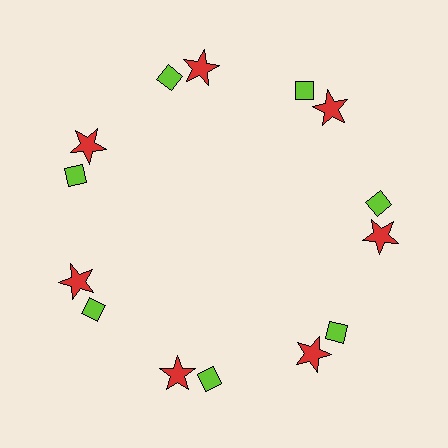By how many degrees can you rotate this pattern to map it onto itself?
The pattern maps onto itself every 51 degrees of rotation.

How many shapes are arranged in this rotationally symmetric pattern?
There are 14 shapes, arranged in 7 groups of 2.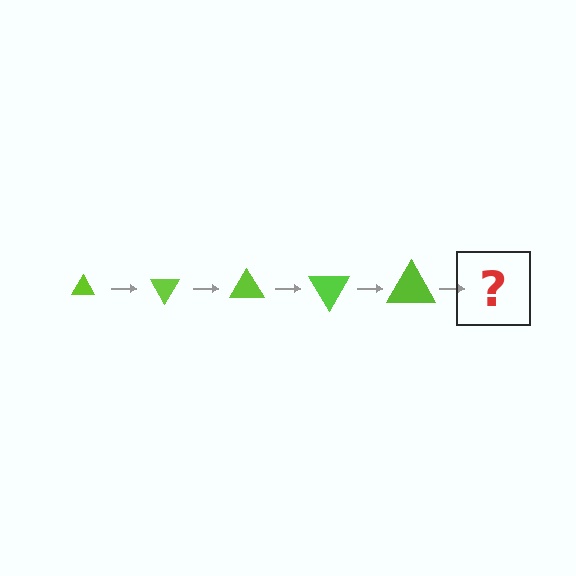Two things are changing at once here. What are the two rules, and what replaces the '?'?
The two rules are that the triangle grows larger each step and it rotates 60 degrees each step. The '?' should be a triangle, larger than the previous one and rotated 300 degrees from the start.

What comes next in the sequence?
The next element should be a triangle, larger than the previous one and rotated 300 degrees from the start.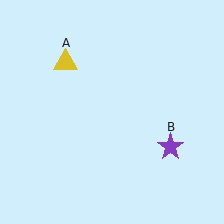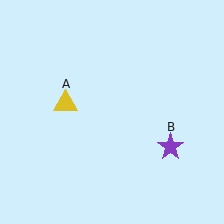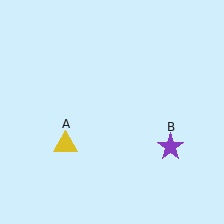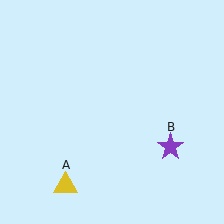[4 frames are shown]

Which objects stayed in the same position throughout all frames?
Purple star (object B) remained stationary.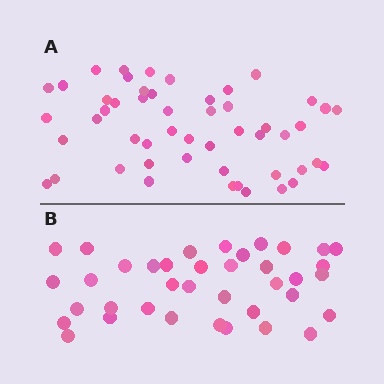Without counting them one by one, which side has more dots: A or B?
Region A (the top region) has more dots.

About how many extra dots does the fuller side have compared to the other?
Region A has approximately 15 more dots than region B.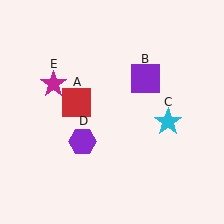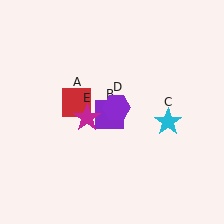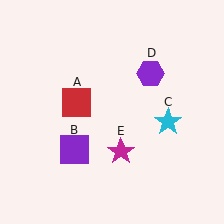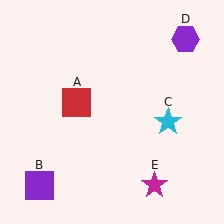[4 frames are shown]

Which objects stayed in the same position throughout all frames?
Red square (object A) and cyan star (object C) remained stationary.